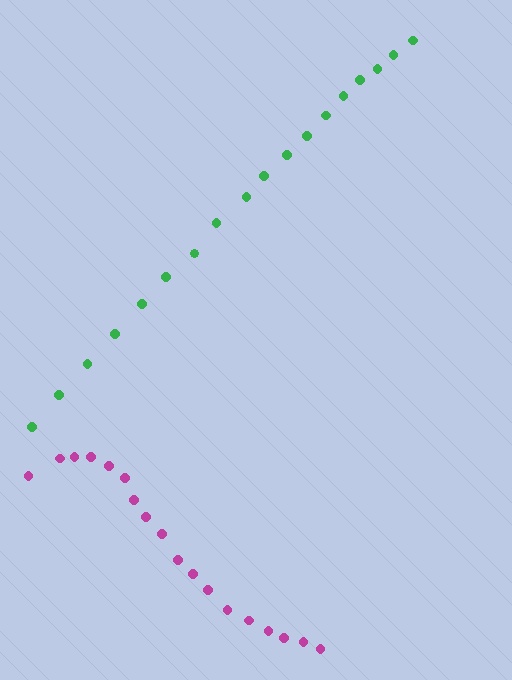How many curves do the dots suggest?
There are 2 distinct paths.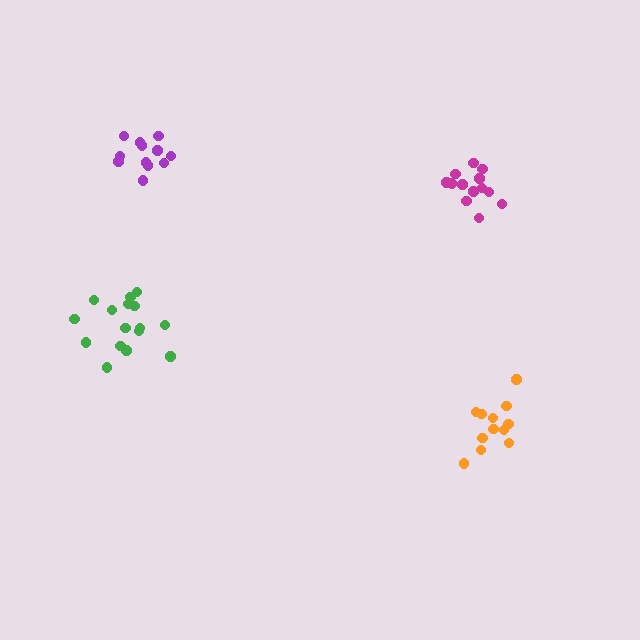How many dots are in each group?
Group 1: 13 dots, Group 2: 16 dots, Group 3: 12 dots, Group 4: 12 dots (53 total).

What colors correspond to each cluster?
The clusters are colored: magenta, green, orange, purple.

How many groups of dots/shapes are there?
There are 4 groups.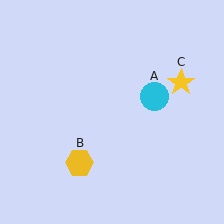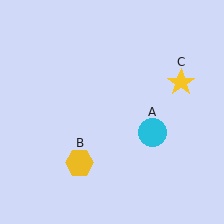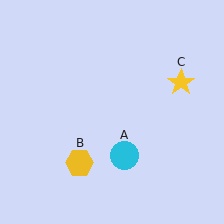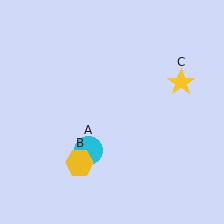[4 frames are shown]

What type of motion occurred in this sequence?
The cyan circle (object A) rotated clockwise around the center of the scene.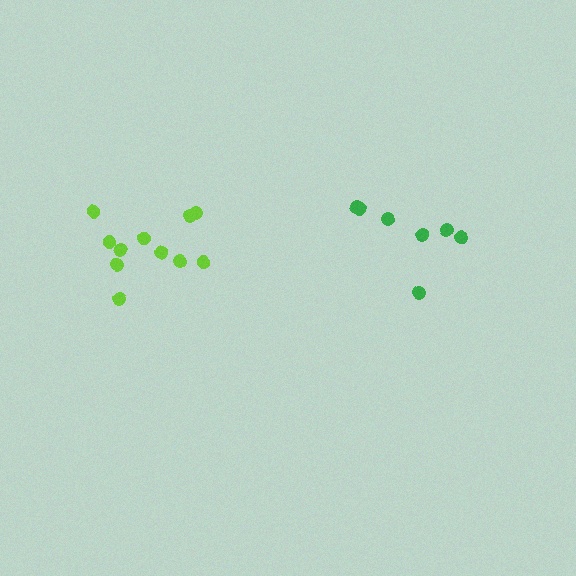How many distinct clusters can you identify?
There are 2 distinct clusters.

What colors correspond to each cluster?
The clusters are colored: green, lime.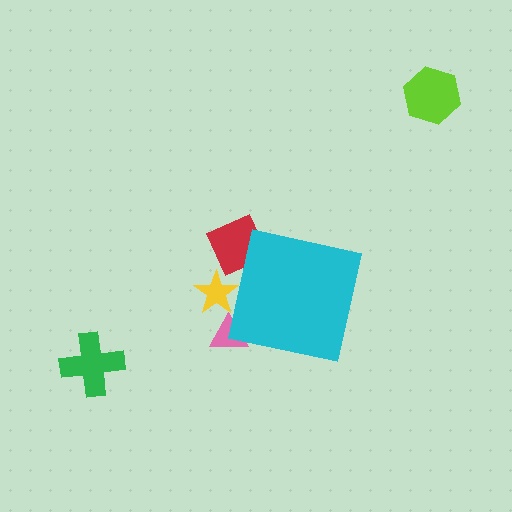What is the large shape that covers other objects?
A cyan square.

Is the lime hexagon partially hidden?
No, the lime hexagon is fully visible.